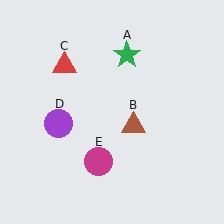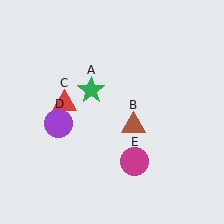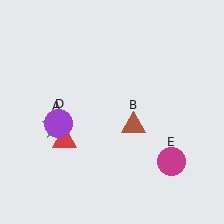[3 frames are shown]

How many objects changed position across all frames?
3 objects changed position: green star (object A), red triangle (object C), magenta circle (object E).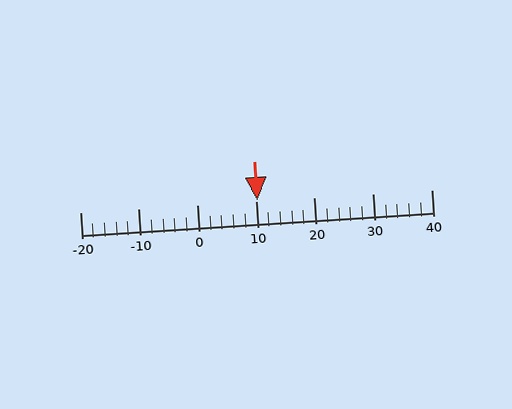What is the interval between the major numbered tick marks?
The major tick marks are spaced 10 units apart.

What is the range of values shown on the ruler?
The ruler shows values from -20 to 40.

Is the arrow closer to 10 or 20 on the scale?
The arrow is closer to 10.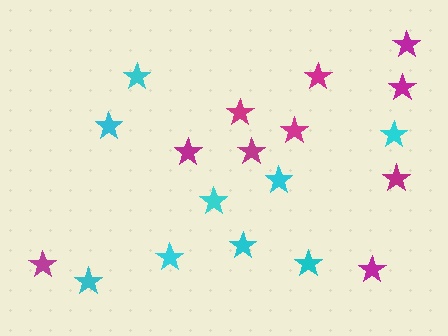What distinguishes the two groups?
There are 2 groups: one group of magenta stars (10) and one group of cyan stars (9).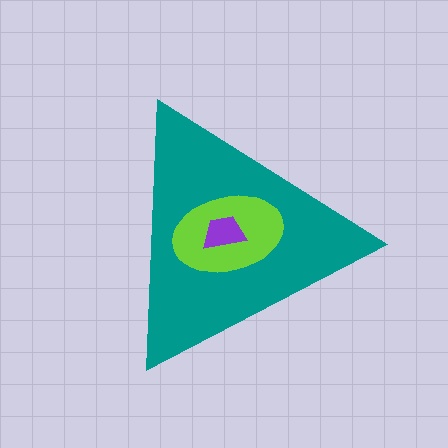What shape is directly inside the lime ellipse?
The purple trapezoid.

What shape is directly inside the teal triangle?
The lime ellipse.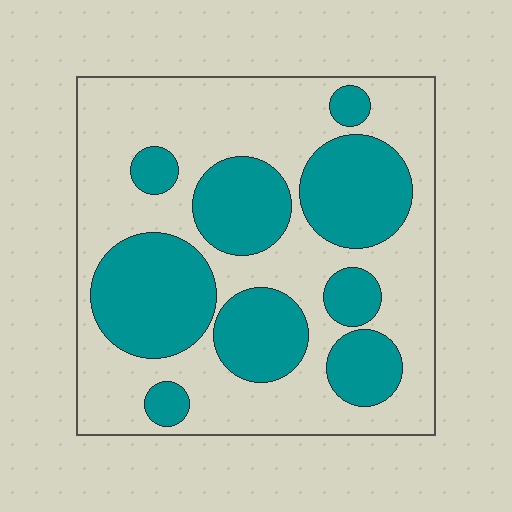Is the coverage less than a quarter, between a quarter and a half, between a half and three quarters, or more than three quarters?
Between a quarter and a half.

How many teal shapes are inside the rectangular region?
9.